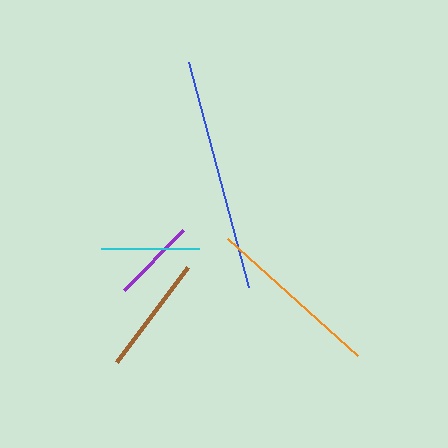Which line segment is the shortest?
The purple line is the shortest at approximately 85 pixels.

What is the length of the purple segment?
The purple segment is approximately 85 pixels long.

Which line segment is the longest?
The blue line is the longest at approximately 233 pixels.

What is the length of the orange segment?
The orange segment is approximately 175 pixels long.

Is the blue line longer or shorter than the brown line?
The blue line is longer than the brown line.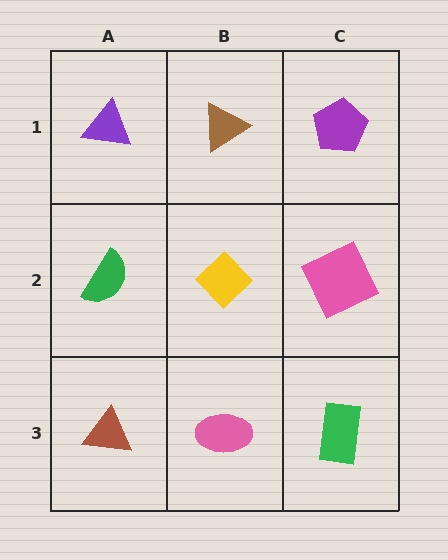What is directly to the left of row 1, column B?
A purple triangle.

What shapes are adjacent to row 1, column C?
A pink square (row 2, column C), a brown triangle (row 1, column B).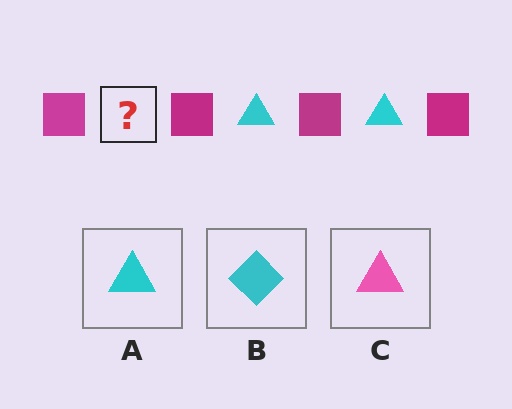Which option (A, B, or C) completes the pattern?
A.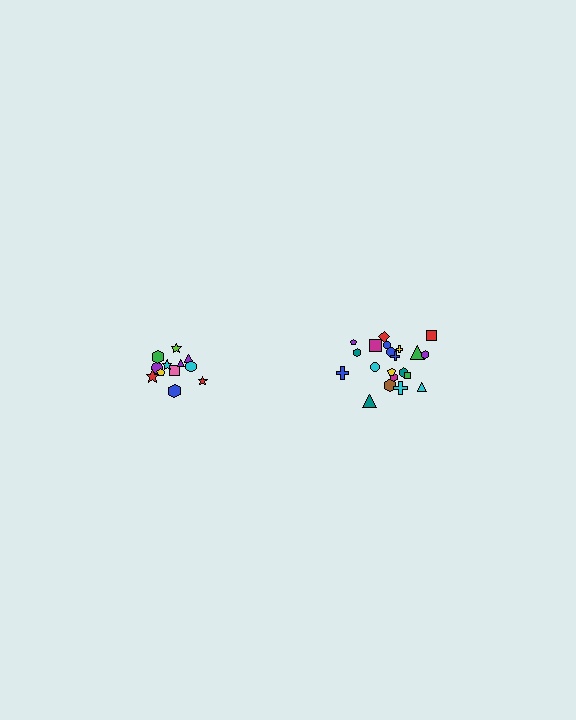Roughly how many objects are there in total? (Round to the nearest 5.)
Roughly 35 objects in total.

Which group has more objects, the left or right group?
The right group.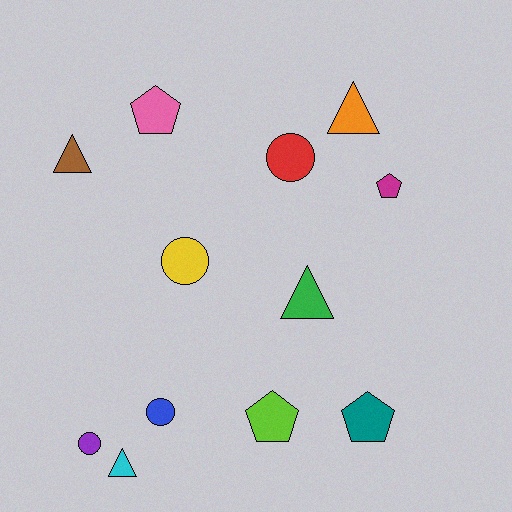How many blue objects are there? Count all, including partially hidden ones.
There is 1 blue object.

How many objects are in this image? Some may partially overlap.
There are 12 objects.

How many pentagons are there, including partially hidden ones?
There are 4 pentagons.